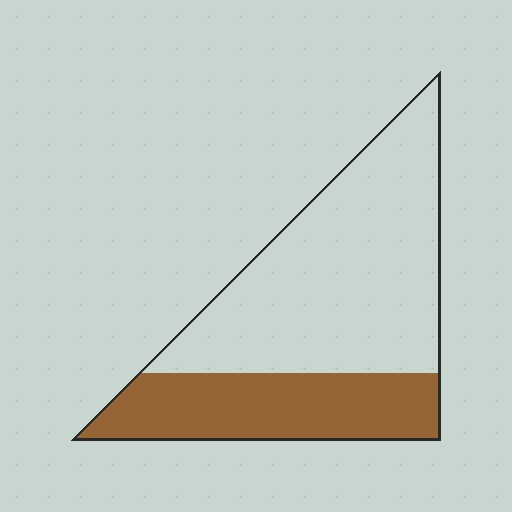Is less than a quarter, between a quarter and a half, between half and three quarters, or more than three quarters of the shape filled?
Between a quarter and a half.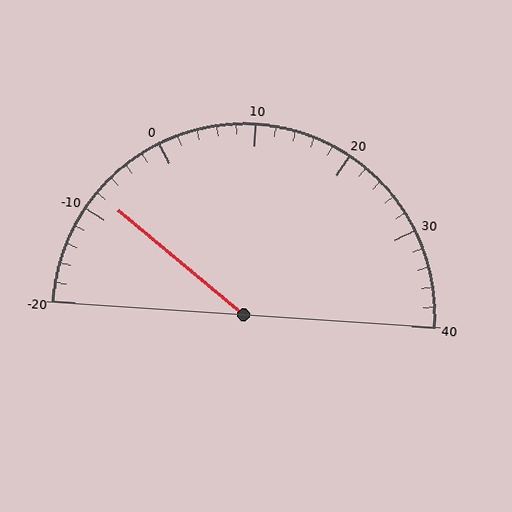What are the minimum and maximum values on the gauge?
The gauge ranges from -20 to 40.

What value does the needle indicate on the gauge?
The needle indicates approximately -8.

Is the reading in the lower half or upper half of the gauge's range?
The reading is in the lower half of the range (-20 to 40).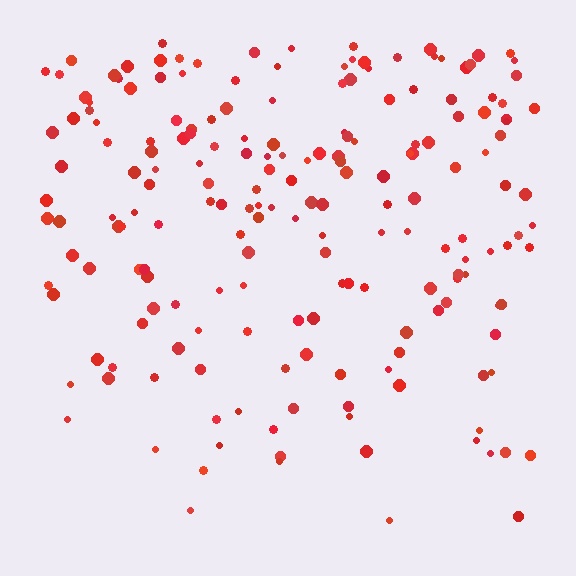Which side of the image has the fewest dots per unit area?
The bottom.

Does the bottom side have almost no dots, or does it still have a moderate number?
Still a moderate number, just noticeably fewer than the top.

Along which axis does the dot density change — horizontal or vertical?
Vertical.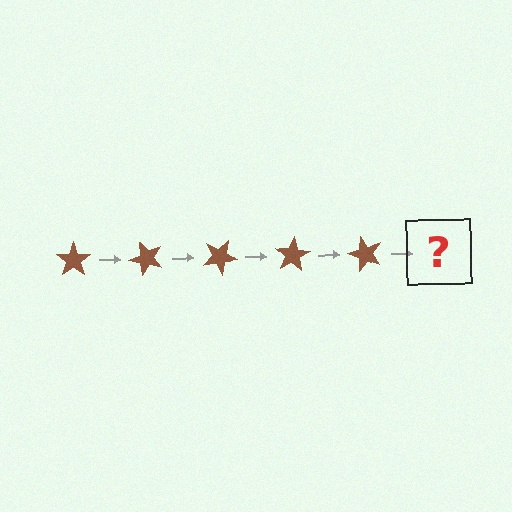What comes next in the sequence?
The next element should be a brown star rotated 250 degrees.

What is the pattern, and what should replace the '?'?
The pattern is that the star rotates 50 degrees each step. The '?' should be a brown star rotated 250 degrees.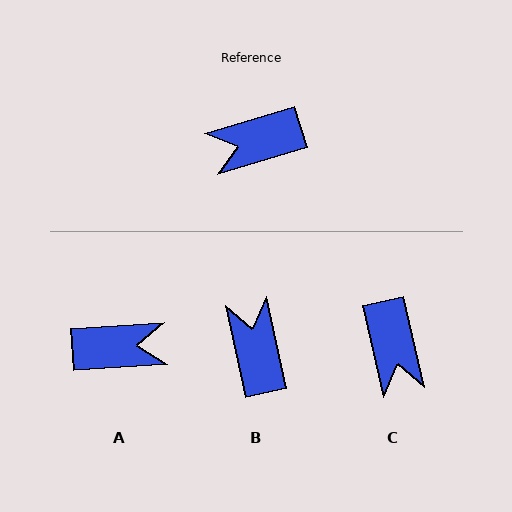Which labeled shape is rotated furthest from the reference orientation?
A, about 167 degrees away.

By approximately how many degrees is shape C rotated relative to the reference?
Approximately 86 degrees counter-clockwise.